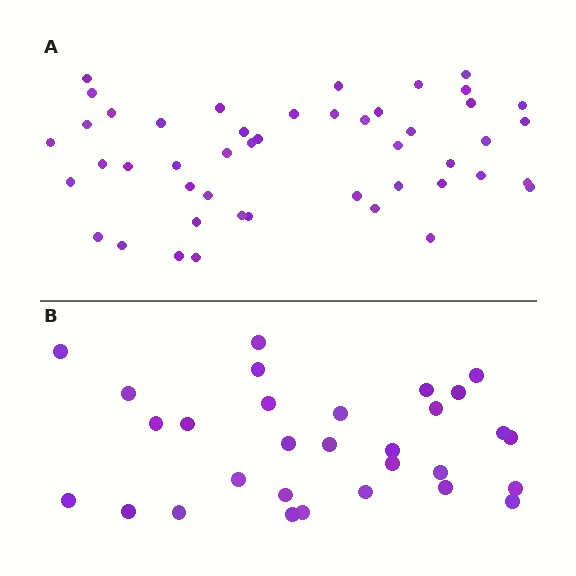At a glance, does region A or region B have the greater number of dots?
Region A (the top region) has more dots.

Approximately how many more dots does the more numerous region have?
Region A has approximately 15 more dots than region B.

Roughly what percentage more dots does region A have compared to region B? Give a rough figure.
About 55% more.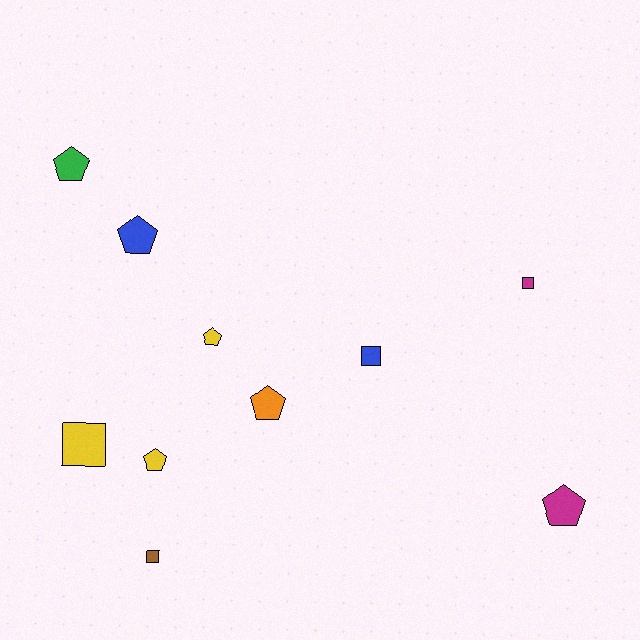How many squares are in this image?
There are 4 squares.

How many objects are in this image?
There are 10 objects.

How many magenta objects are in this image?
There are 2 magenta objects.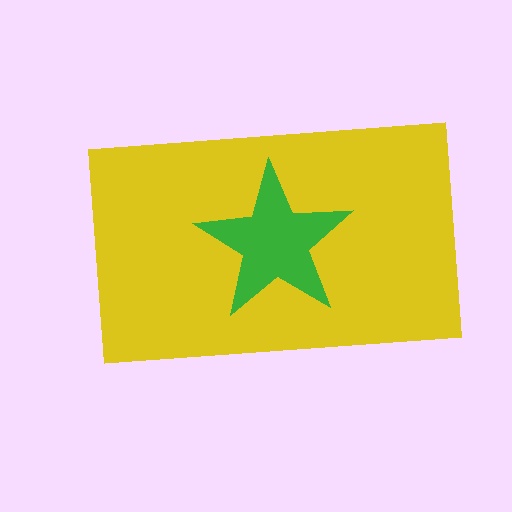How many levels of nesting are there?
2.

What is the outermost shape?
The yellow rectangle.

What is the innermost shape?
The green star.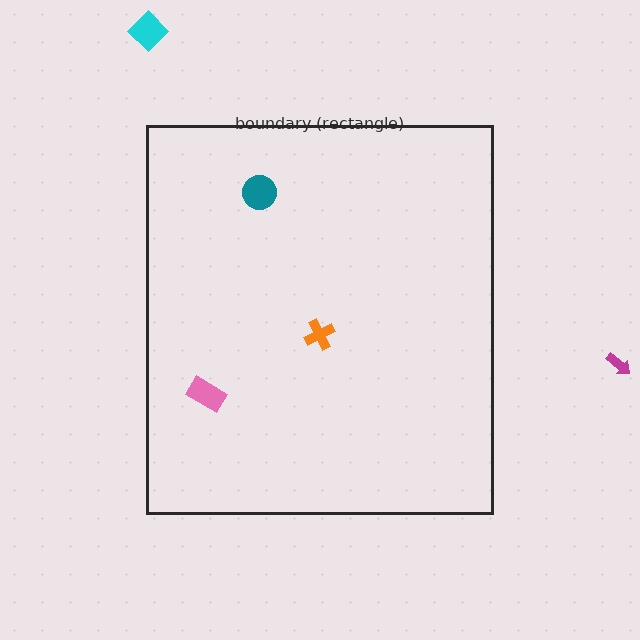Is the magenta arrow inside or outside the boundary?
Outside.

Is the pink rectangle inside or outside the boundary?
Inside.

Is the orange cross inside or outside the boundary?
Inside.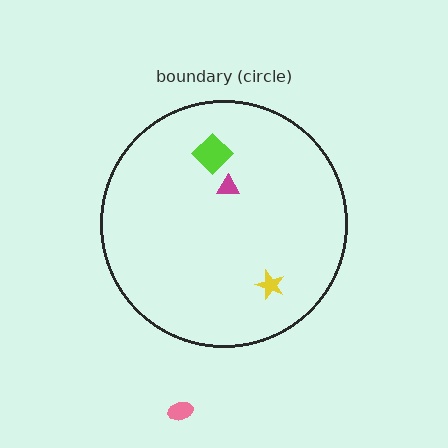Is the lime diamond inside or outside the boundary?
Inside.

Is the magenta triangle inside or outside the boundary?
Inside.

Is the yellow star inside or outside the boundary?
Inside.